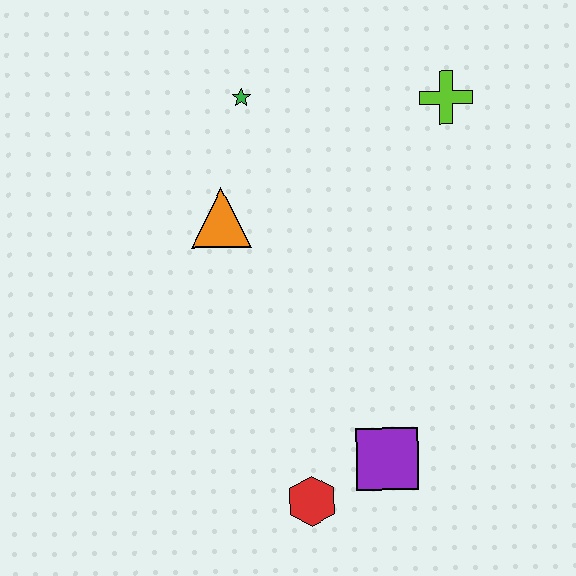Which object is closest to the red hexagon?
The purple square is closest to the red hexagon.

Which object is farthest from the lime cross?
The red hexagon is farthest from the lime cross.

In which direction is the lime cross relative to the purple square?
The lime cross is above the purple square.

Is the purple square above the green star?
No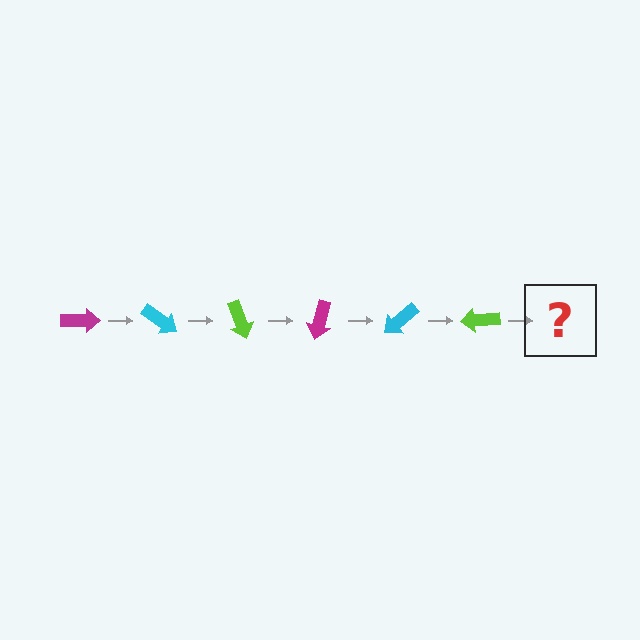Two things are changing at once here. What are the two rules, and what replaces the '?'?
The two rules are that it rotates 35 degrees each step and the color cycles through magenta, cyan, and lime. The '?' should be a magenta arrow, rotated 210 degrees from the start.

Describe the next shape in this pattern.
It should be a magenta arrow, rotated 210 degrees from the start.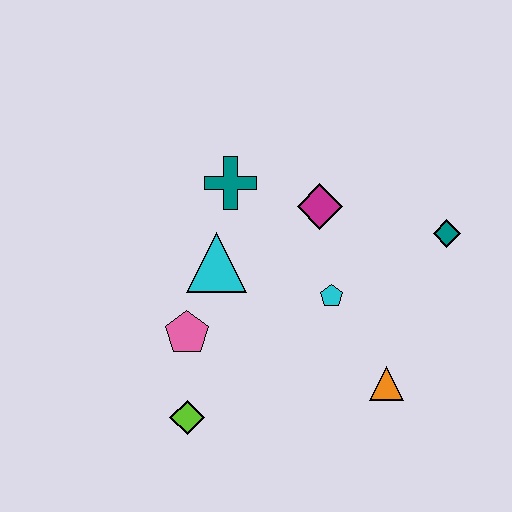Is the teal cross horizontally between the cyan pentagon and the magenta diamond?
No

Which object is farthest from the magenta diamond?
The lime diamond is farthest from the magenta diamond.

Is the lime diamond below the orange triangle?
Yes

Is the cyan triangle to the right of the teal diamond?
No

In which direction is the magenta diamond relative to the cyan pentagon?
The magenta diamond is above the cyan pentagon.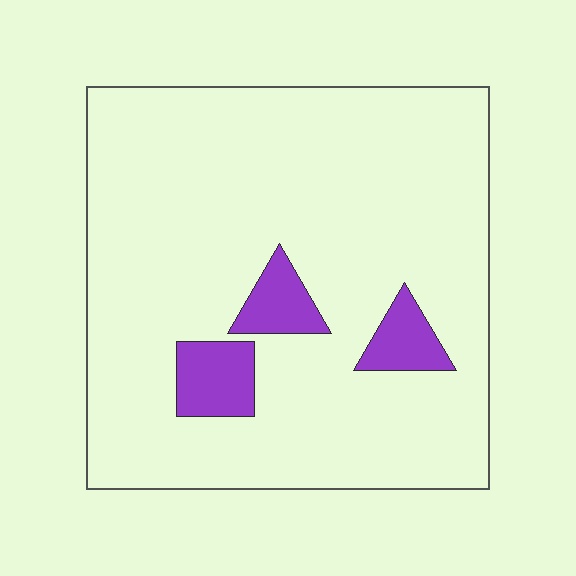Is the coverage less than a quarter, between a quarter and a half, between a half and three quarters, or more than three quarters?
Less than a quarter.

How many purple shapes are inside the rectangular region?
3.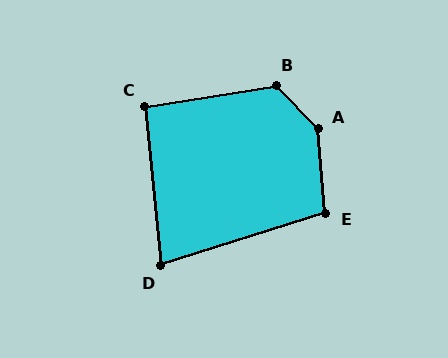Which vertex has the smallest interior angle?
D, at approximately 78 degrees.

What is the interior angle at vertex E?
Approximately 103 degrees (obtuse).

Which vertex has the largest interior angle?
A, at approximately 140 degrees.